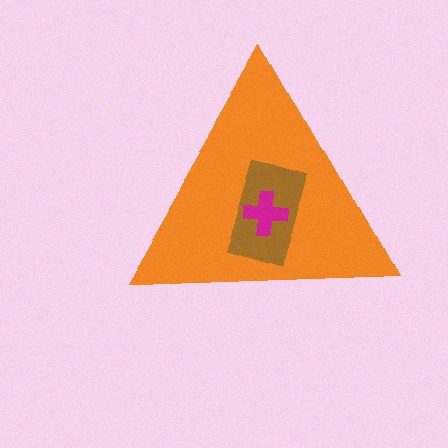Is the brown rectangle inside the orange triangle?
Yes.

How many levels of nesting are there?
3.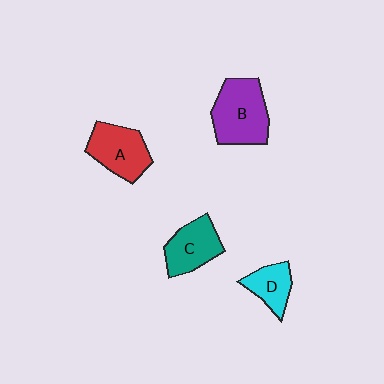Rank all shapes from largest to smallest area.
From largest to smallest: B (purple), A (red), C (teal), D (cyan).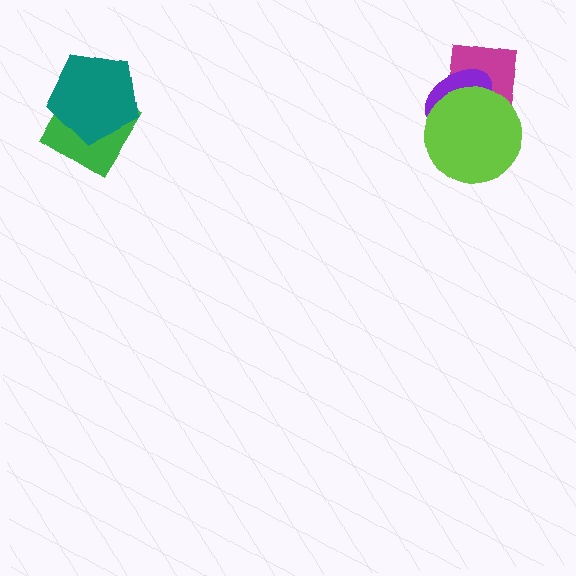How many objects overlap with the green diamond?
1 object overlaps with the green diamond.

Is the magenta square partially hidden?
Yes, it is partially covered by another shape.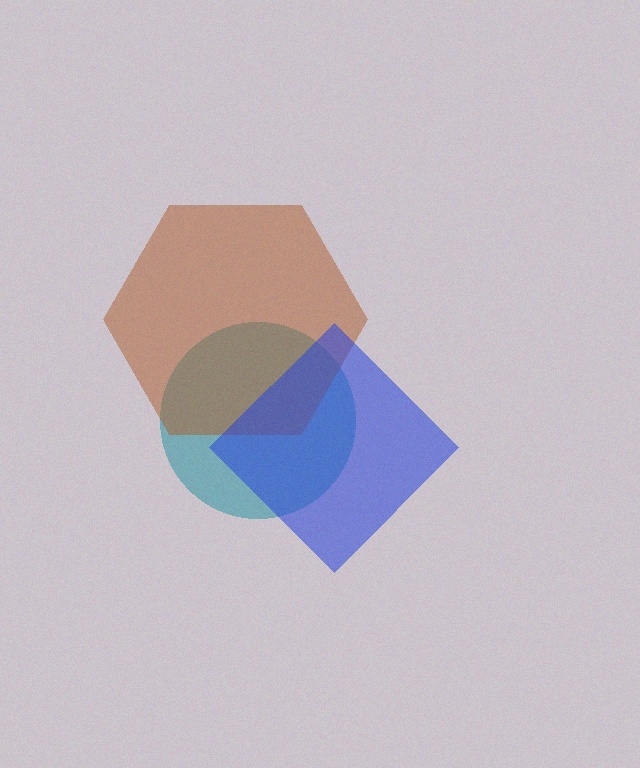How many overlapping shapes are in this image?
There are 3 overlapping shapes in the image.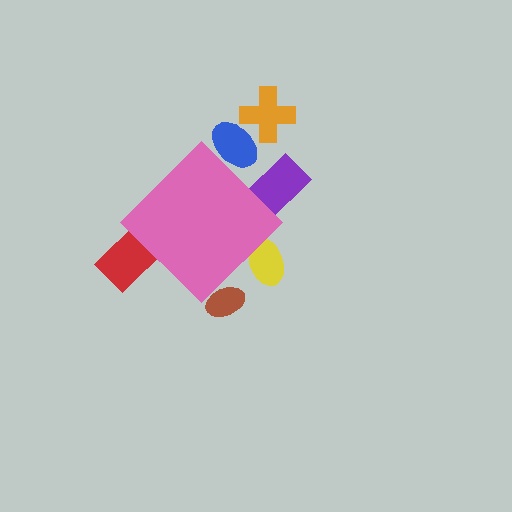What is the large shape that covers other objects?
A pink diamond.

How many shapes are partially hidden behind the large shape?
5 shapes are partially hidden.